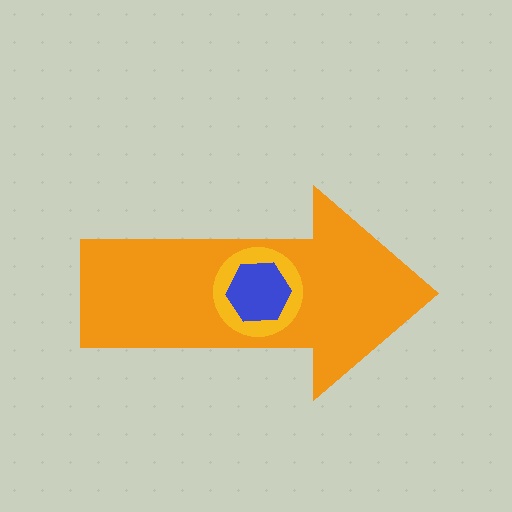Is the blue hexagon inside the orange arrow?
Yes.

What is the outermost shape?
The orange arrow.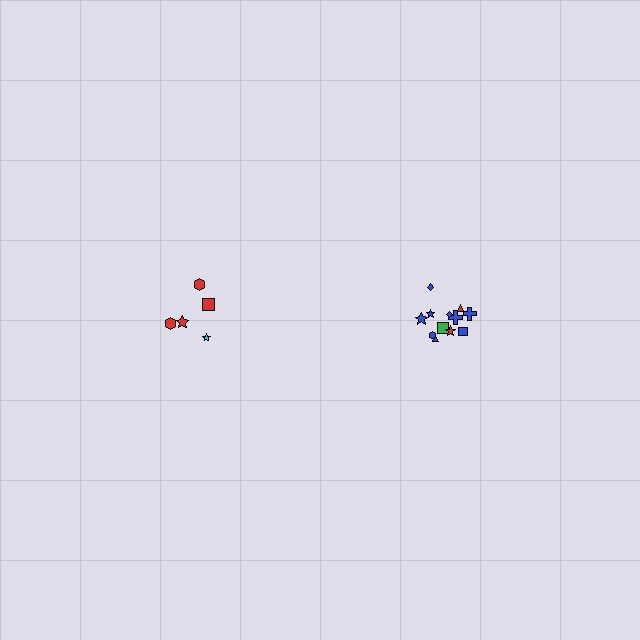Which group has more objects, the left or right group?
The right group.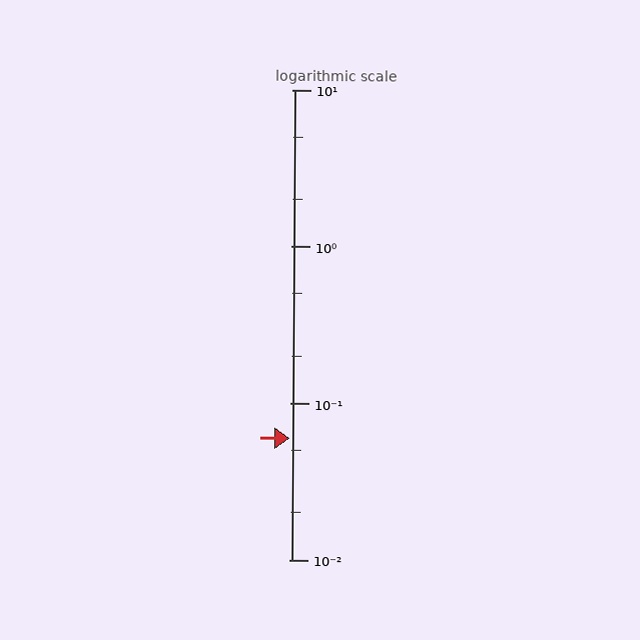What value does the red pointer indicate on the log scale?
The pointer indicates approximately 0.06.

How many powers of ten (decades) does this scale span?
The scale spans 3 decades, from 0.01 to 10.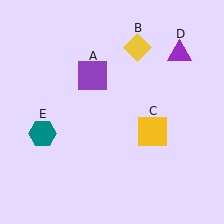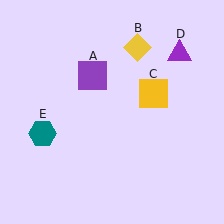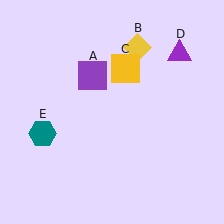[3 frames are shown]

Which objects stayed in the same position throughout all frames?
Purple square (object A) and yellow diamond (object B) and purple triangle (object D) and teal hexagon (object E) remained stationary.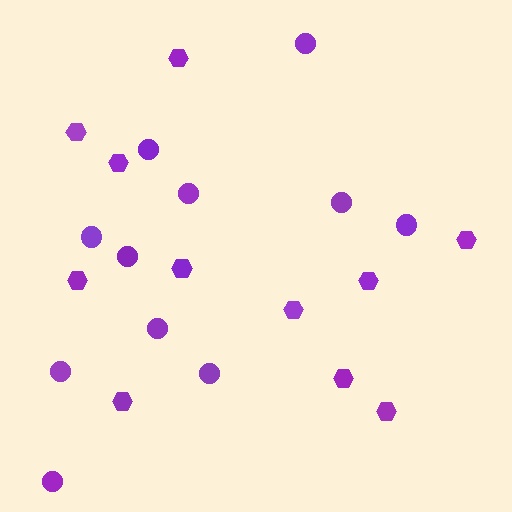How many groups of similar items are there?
There are 2 groups: one group of hexagons (11) and one group of circles (11).